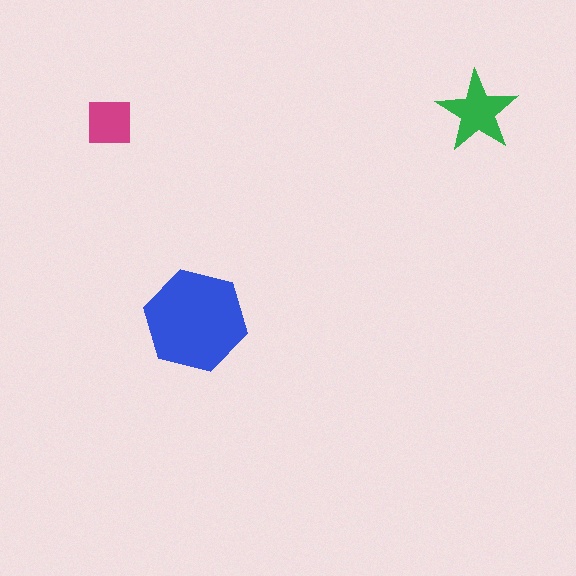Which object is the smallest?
The magenta square.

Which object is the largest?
The blue hexagon.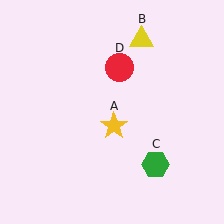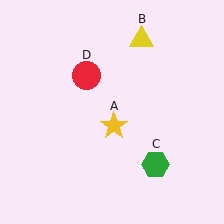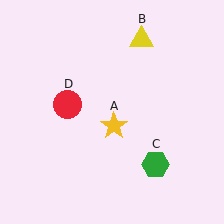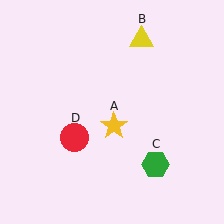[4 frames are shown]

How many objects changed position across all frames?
1 object changed position: red circle (object D).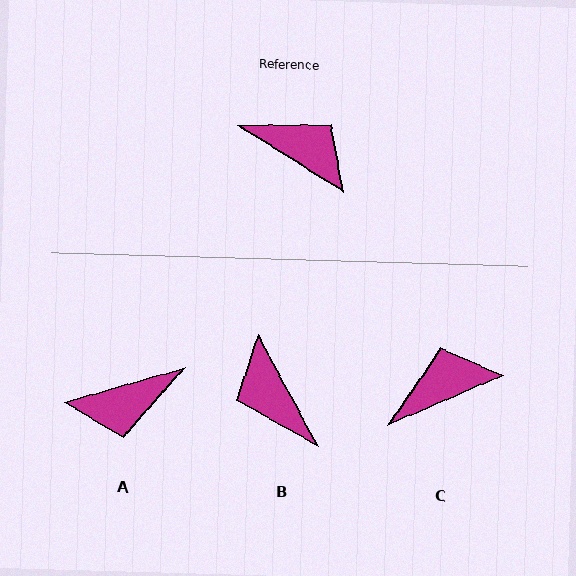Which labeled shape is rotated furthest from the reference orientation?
B, about 150 degrees away.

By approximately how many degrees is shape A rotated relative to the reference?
Approximately 132 degrees clockwise.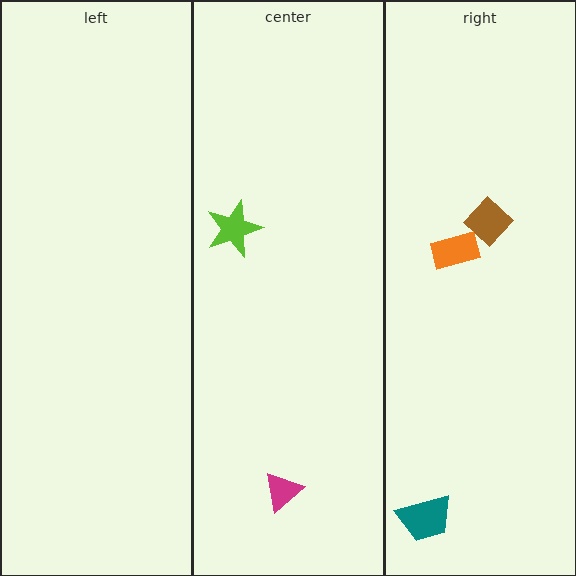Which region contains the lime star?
The center region.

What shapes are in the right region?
The brown diamond, the teal trapezoid, the orange rectangle.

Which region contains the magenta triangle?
The center region.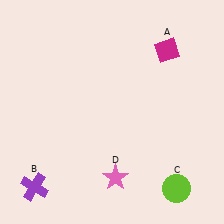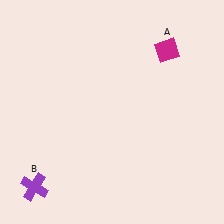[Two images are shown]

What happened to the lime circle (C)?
The lime circle (C) was removed in Image 2. It was in the bottom-right area of Image 1.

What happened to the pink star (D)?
The pink star (D) was removed in Image 2. It was in the bottom-right area of Image 1.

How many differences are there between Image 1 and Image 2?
There are 2 differences between the two images.